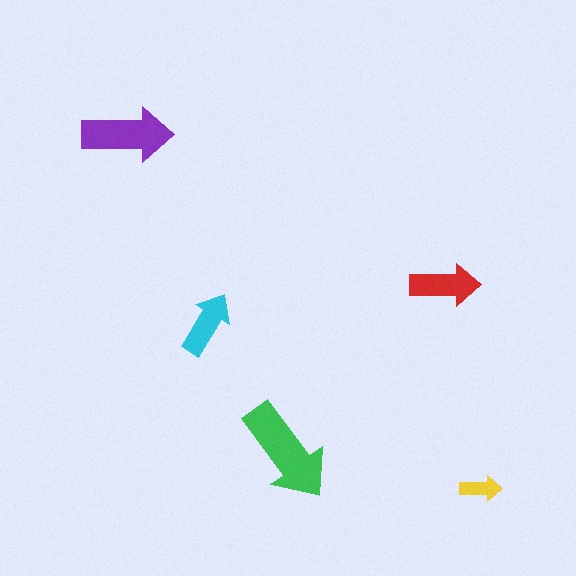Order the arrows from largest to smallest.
the green one, the purple one, the red one, the cyan one, the yellow one.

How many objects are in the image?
There are 5 objects in the image.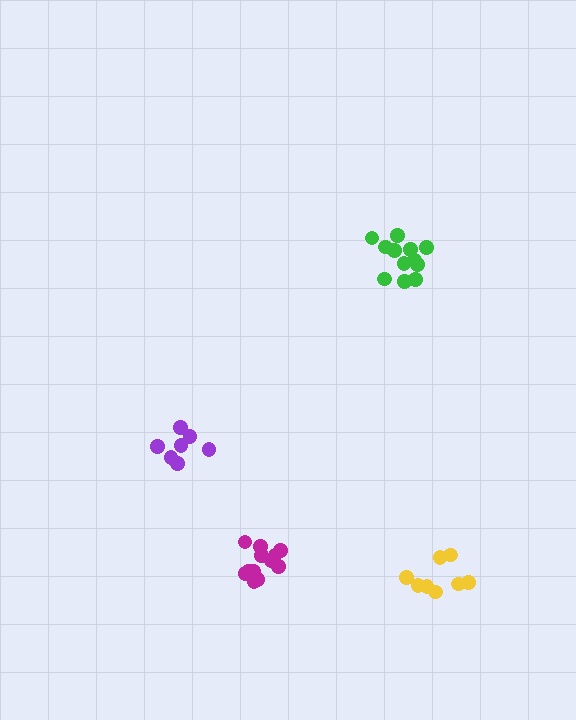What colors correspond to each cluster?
The clusters are colored: magenta, yellow, purple, green.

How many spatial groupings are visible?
There are 4 spatial groupings.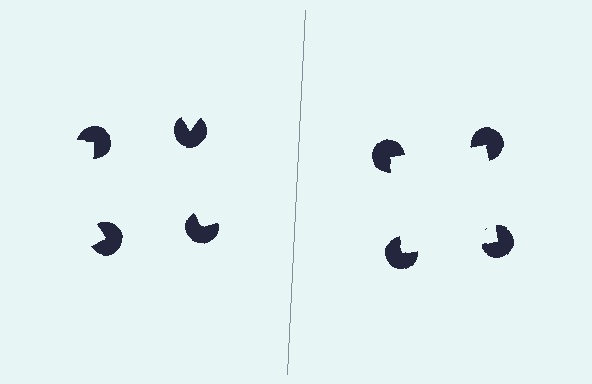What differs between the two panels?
The pac-man discs are positioned identically on both sides; only the wedge orientations differ. On the right they align to a square; on the left they are misaligned.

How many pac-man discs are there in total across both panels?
8 — 4 on each side.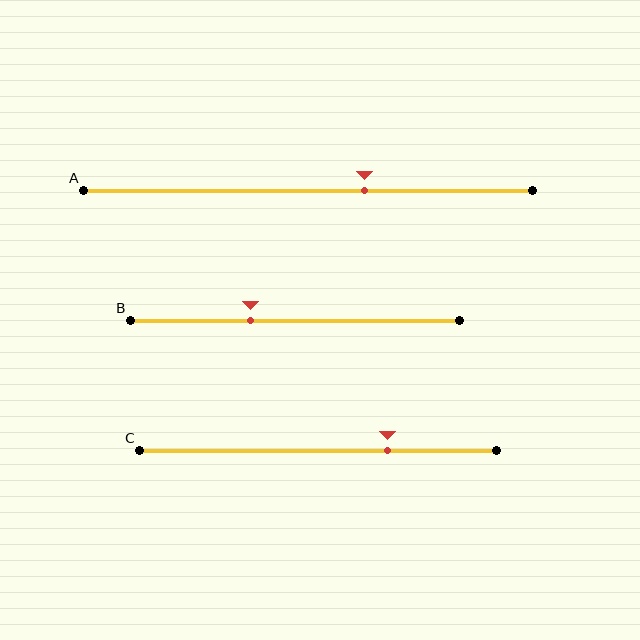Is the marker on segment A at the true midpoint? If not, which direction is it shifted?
No, the marker on segment A is shifted to the right by about 12% of the segment length.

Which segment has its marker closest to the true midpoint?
Segment A has its marker closest to the true midpoint.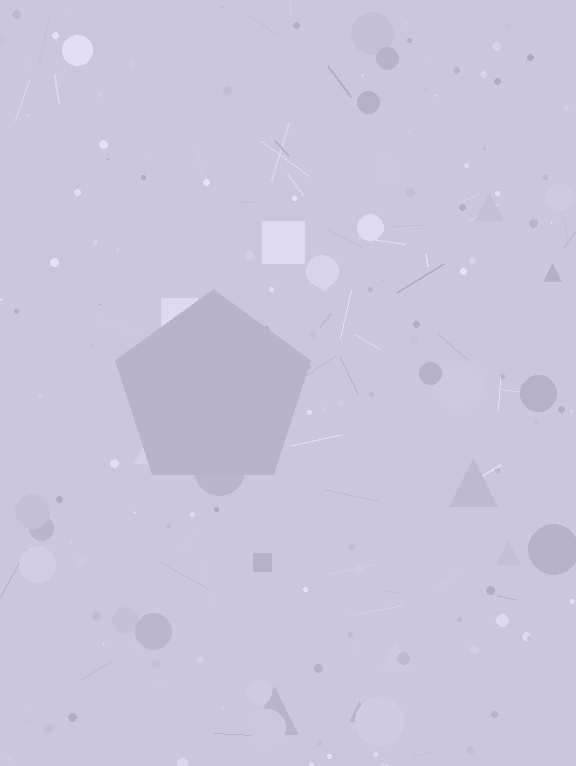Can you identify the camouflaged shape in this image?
The camouflaged shape is a pentagon.